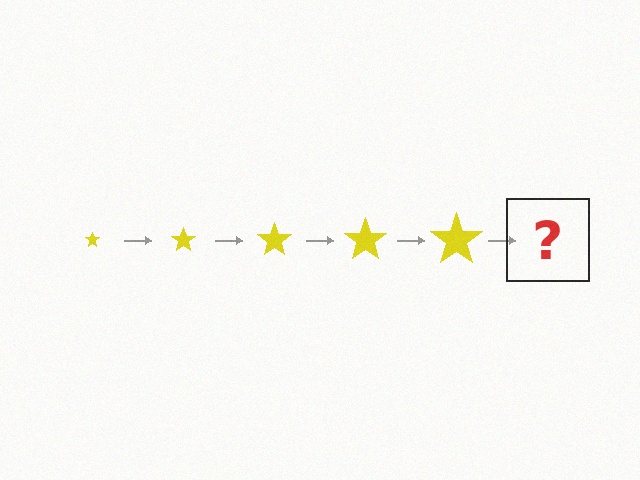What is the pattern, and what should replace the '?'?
The pattern is that the star gets progressively larger each step. The '?' should be a yellow star, larger than the previous one.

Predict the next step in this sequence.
The next step is a yellow star, larger than the previous one.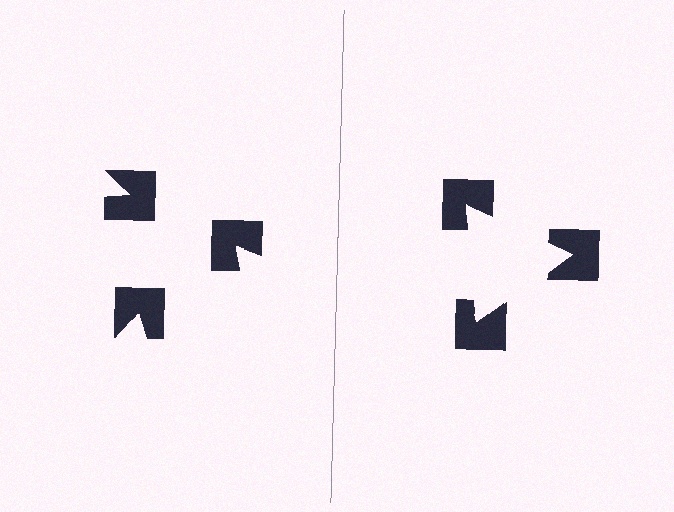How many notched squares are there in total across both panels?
6 — 3 on each side.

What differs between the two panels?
The notched squares are positioned identically on both sides; only the wedge orientations differ. On the right they align to a triangle; on the left they are misaligned.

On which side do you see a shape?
An illusory triangle appears on the right side. On the left side the wedge cuts are rotated, so no coherent shape forms.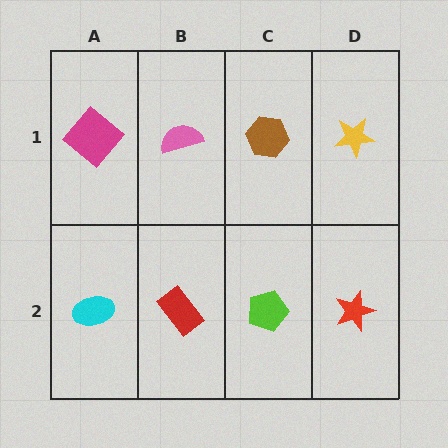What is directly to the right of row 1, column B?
A brown hexagon.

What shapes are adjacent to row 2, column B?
A pink semicircle (row 1, column B), a cyan ellipse (row 2, column A), a lime pentagon (row 2, column C).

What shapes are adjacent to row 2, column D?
A yellow star (row 1, column D), a lime pentagon (row 2, column C).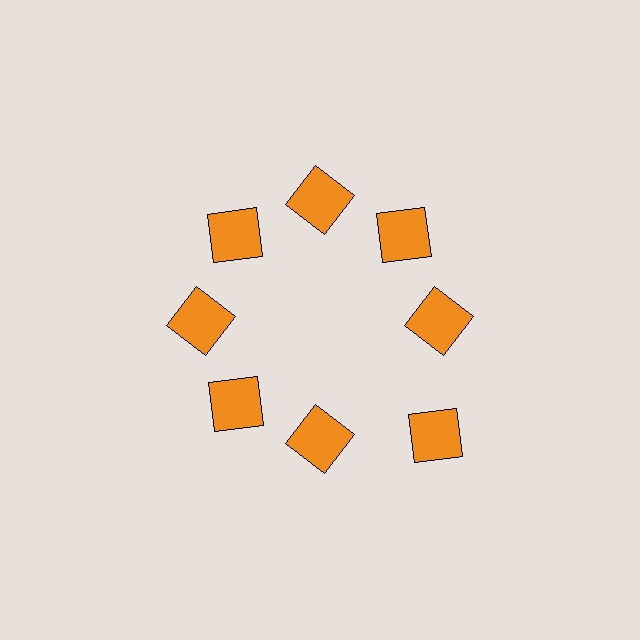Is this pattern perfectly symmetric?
No. The 8 orange squares are arranged in a ring, but one element near the 4 o'clock position is pushed outward from the center, breaking the 8-fold rotational symmetry.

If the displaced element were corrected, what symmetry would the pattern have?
It would have 8-fold rotational symmetry — the pattern would map onto itself every 45 degrees.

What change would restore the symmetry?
The symmetry would be restored by moving it inward, back onto the ring so that all 8 squares sit at equal angles and equal distance from the center.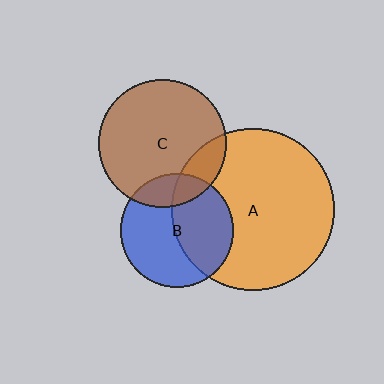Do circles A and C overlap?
Yes.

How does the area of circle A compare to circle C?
Approximately 1.6 times.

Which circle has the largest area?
Circle A (orange).